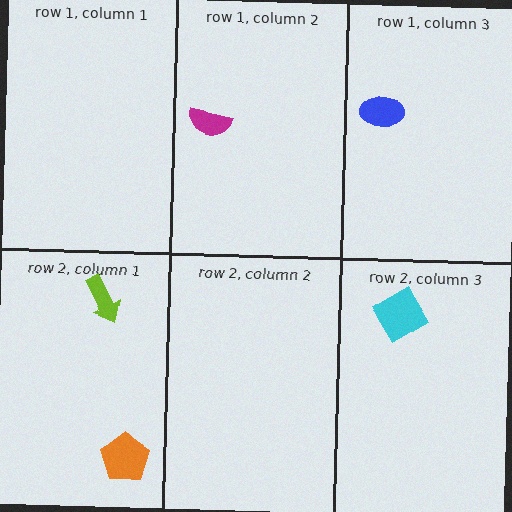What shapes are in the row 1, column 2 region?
The magenta semicircle.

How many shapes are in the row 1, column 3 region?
1.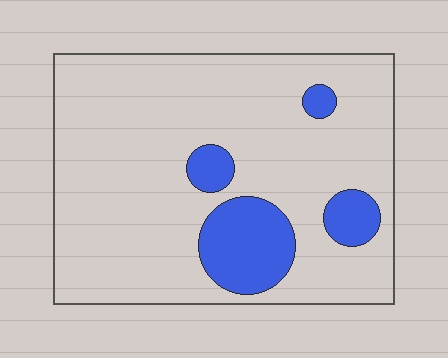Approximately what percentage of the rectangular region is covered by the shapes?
Approximately 15%.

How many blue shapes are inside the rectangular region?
4.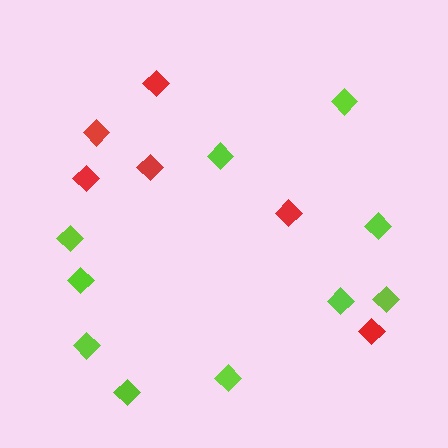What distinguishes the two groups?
There are 2 groups: one group of lime diamonds (10) and one group of red diamonds (6).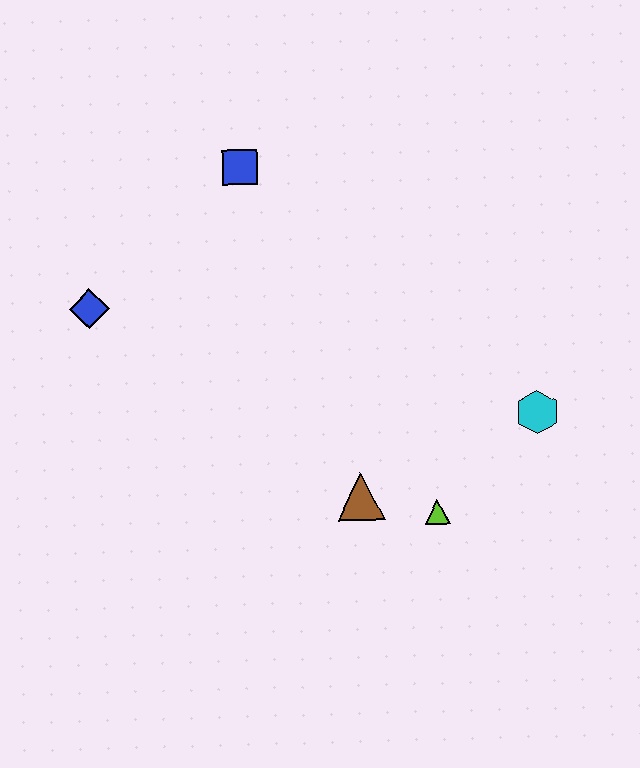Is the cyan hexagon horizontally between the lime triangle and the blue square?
No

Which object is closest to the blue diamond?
The blue square is closest to the blue diamond.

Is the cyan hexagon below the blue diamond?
Yes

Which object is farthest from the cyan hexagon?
The blue diamond is farthest from the cyan hexagon.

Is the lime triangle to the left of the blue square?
No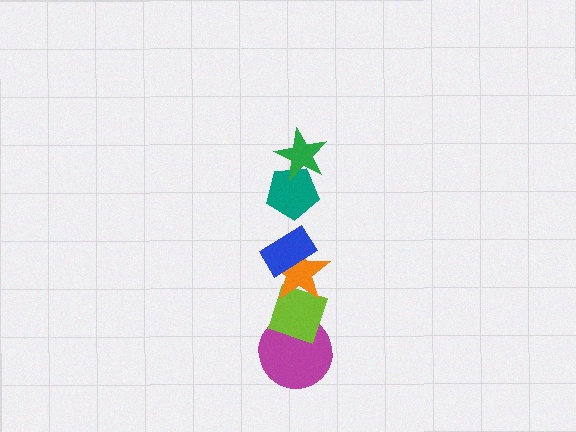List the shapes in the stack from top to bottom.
From top to bottom: the green star, the teal pentagon, the blue rectangle, the orange star, the lime diamond, the magenta circle.